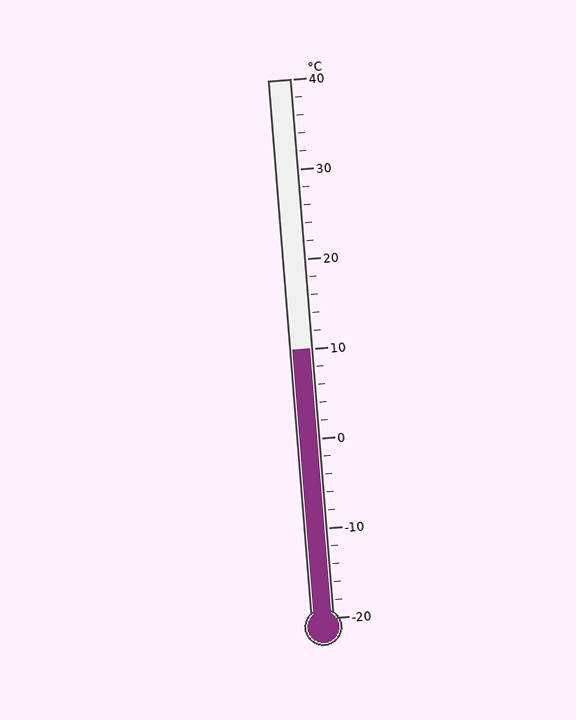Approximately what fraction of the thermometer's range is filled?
The thermometer is filled to approximately 50% of its range.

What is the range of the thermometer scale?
The thermometer scale ranges from -20°C to 40°C.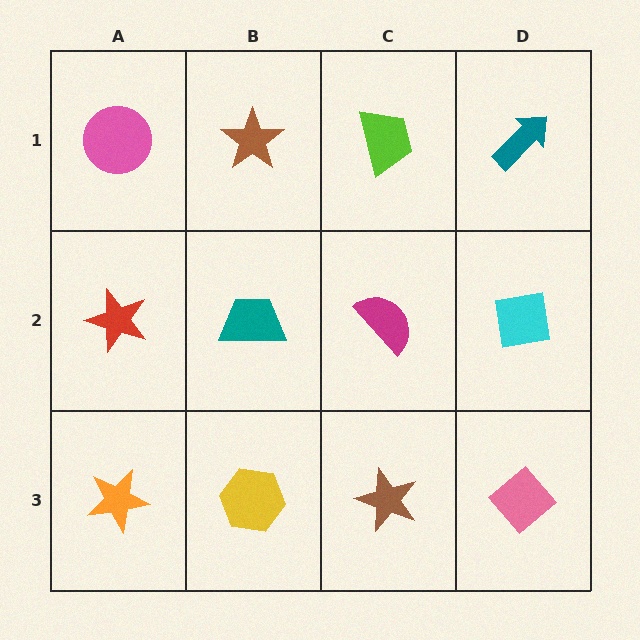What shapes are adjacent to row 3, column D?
A cyan square (row 2, column D), a brown star (row 3, column C).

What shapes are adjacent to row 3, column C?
A magenta semicircle (row 2, column C), a yellow hexagon (row 3, column B), a pink diamond (row 3, column D).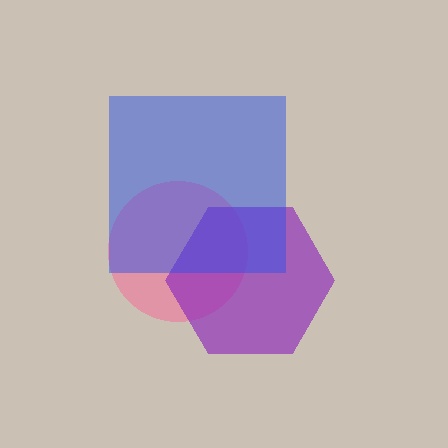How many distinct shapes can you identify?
There are 3 distinct shapes: a pink circle, a purple hexagon, a blue square.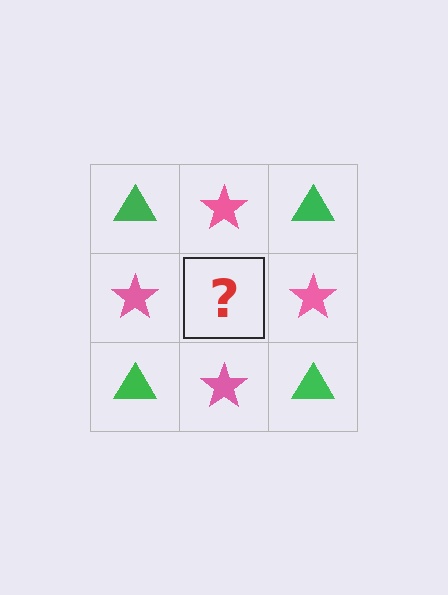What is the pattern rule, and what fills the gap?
The rule is that it alternates green triangle and pink star in a checkerboard pattern. The gap should be filled with a green triangle.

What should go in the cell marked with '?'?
The missing cell should contain a green triangle.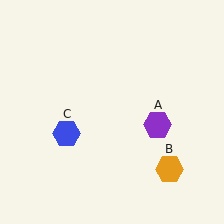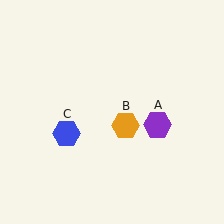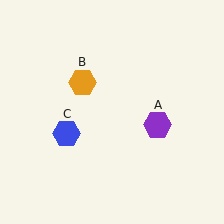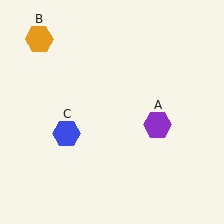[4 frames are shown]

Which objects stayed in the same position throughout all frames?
Purple hexagon (object A) and blue hexagon (object C) remained stationary.